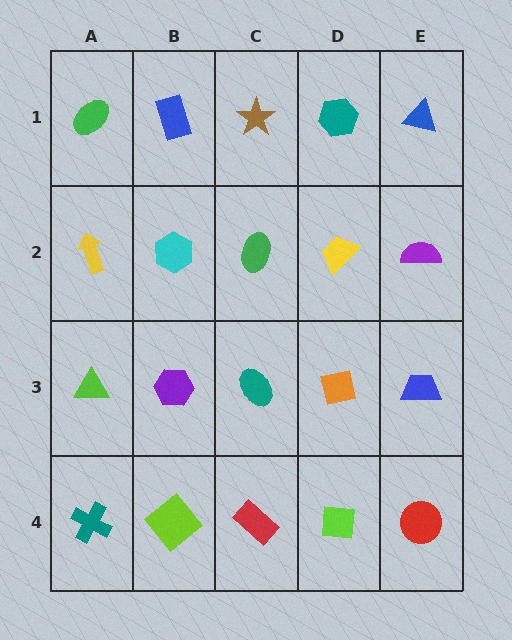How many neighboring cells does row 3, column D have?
4.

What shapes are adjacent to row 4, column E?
A blue trapezoid (row 3, column E), a lime square (row 4, column D).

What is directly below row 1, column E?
A purple semicircle.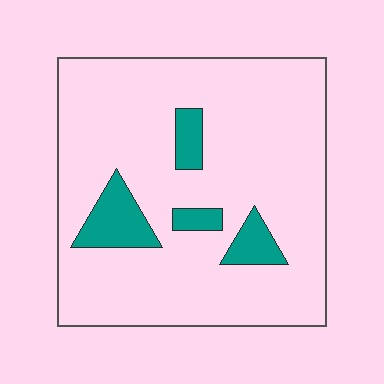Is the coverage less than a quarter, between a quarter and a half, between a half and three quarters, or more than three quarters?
Less than a quarter.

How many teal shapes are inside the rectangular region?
4.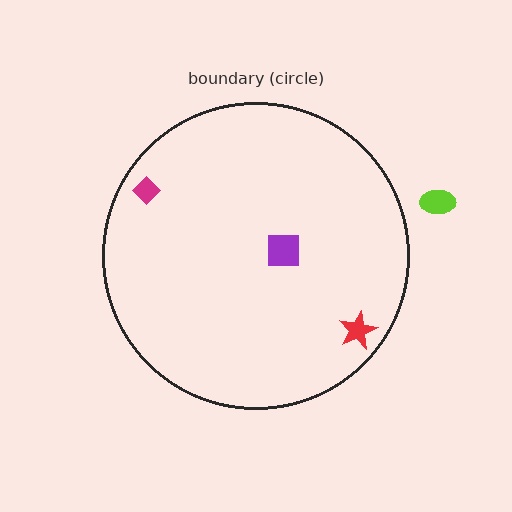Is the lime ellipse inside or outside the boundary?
Outside.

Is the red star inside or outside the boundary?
Inside.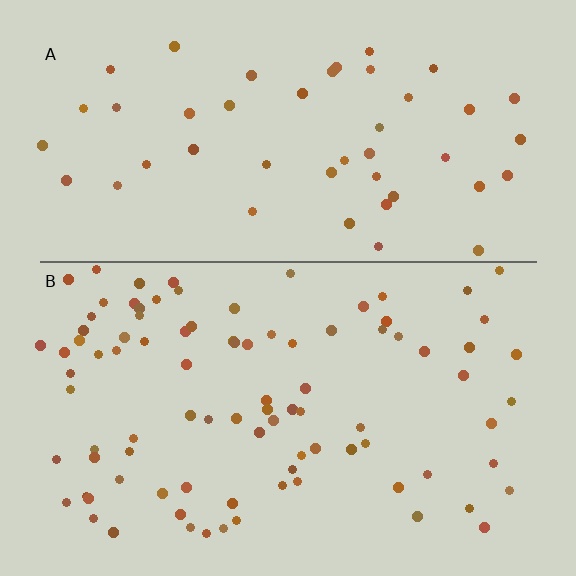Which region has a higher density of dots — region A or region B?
B (the bottom).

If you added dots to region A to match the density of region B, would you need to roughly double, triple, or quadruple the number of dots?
Approximately double.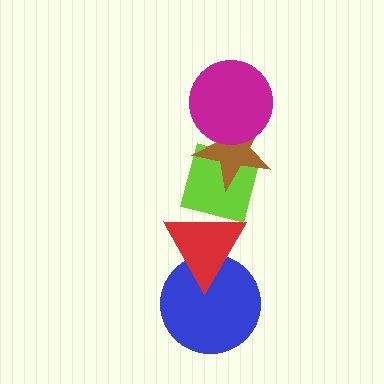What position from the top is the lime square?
The lime square is 3rd from the top.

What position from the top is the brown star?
The brown star is 2nd from the top.